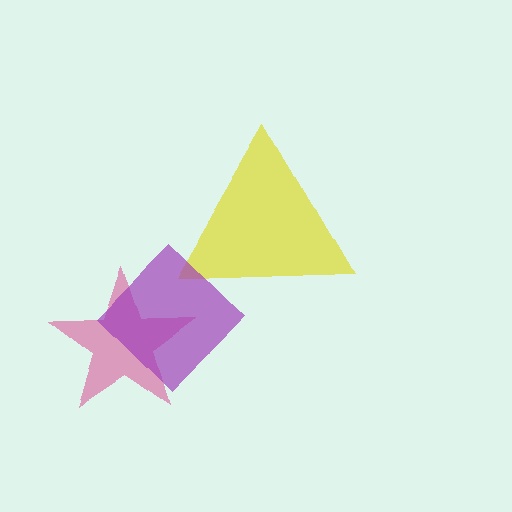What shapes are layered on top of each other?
The layered shapes are: a yellow triangle, a magenta star, a purple diamond.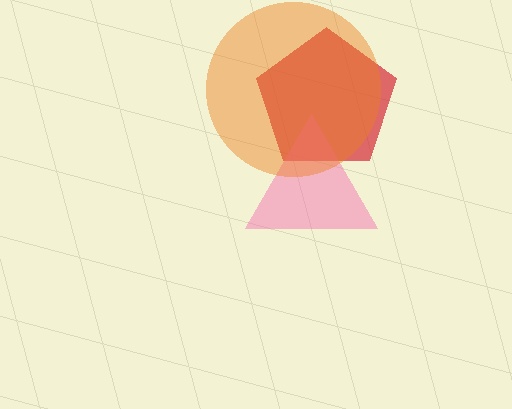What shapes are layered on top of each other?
The layered shapes are: a red pentagon, a pink triangle, an orange circle.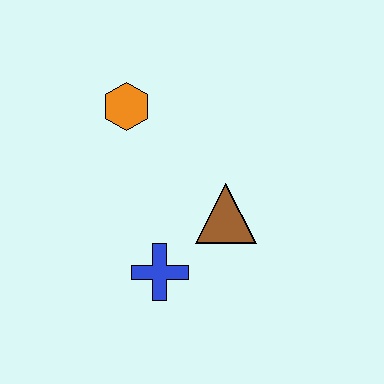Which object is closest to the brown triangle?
The blue cross is closest to the brown triangle.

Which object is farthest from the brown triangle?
The orange hexagon is farthest from the brown triangle.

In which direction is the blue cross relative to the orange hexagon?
The blue cross is below the orange hexagon.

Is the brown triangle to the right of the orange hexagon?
Yes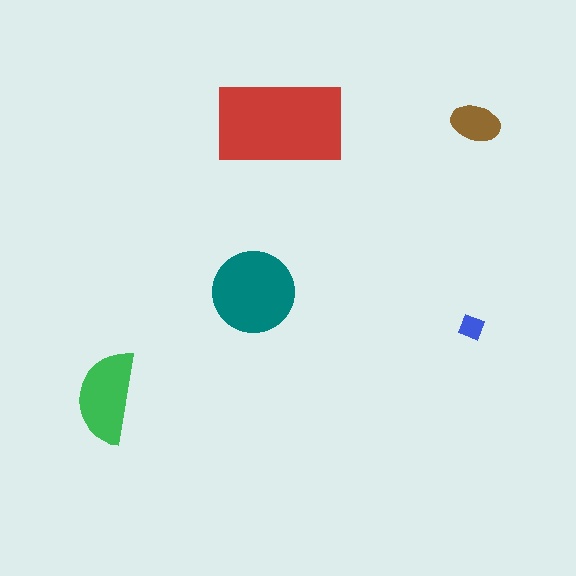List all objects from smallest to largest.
The blue diamond, the brown ellipse, the green semicircle, the teal circle, the red rectangle.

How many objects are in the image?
There are 5 objects in the image.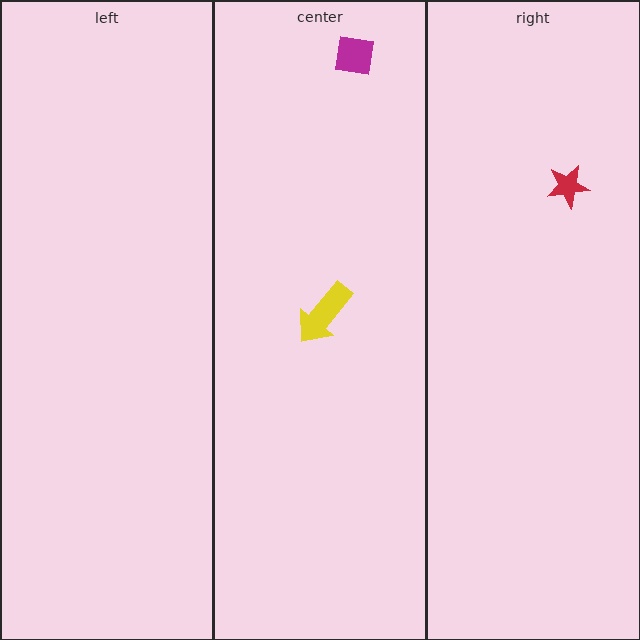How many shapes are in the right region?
1.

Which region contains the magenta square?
The center region.